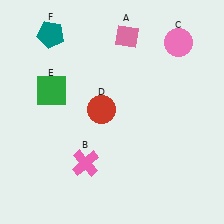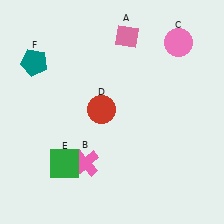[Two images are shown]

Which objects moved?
The objects that moved are: the green square (E), the teal pentagon (F).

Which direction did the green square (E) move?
The green square (E) moved down.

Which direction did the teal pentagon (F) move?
The teal pentagon (F) moved down.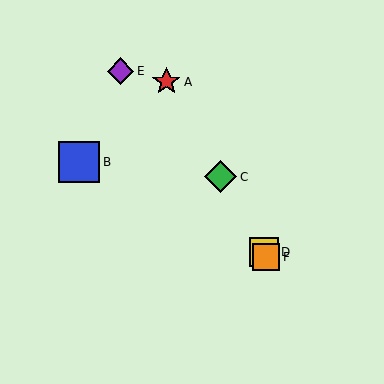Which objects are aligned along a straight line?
Objects A, C, D, F are aligned along a straight line.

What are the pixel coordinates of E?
Object E is at (121, 71).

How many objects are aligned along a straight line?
4 objects (A, C, D, F) are aligned along a straight line.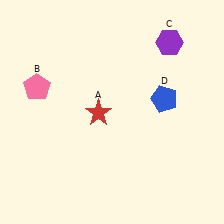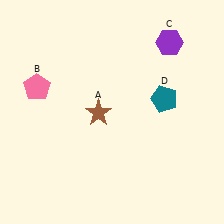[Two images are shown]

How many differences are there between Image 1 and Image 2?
There are 2 differences between the two images.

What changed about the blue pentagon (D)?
In Image 1, D is blue. In Image 2, it changed to teal.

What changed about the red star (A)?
In Image 1, A is red. In Image 2, it changed to brown.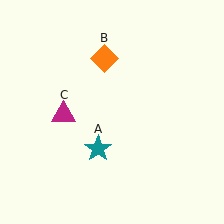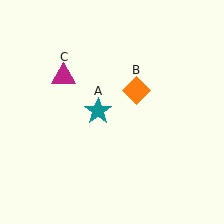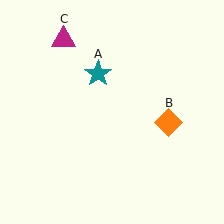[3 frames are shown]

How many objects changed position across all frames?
3 objects changed position: teal star (object A), orange diamond (object B), magenta triangle (object C).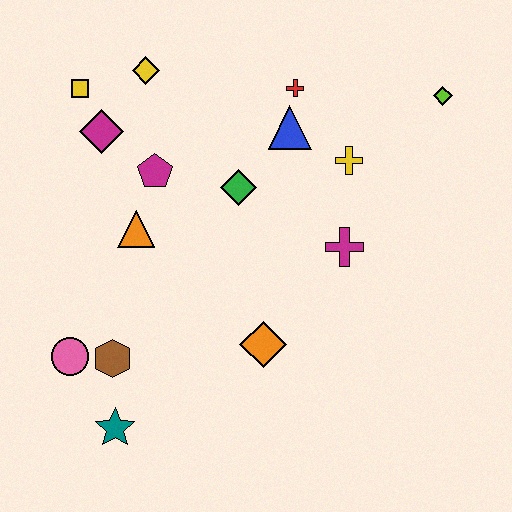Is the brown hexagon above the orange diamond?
No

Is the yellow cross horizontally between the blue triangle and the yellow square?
No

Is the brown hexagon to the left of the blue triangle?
Yes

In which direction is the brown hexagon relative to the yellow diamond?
The brown hexagon is below the yellow diamond.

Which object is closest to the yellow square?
The magenta diamond is closest to the yellow square.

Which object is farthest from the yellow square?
The lime diamond is farthest from the yellow square.